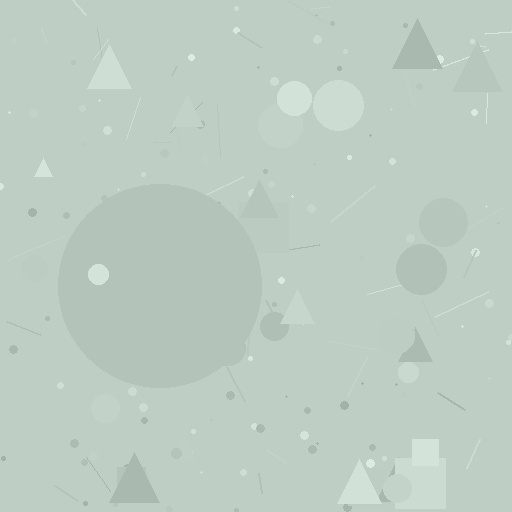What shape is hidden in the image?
A circle is hidden in the image.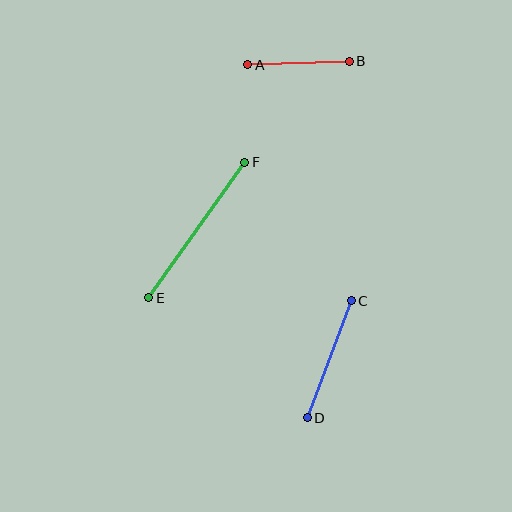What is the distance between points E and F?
The distance is approximately 166 pixels.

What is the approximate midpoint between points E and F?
The midpoint is at approximately (197, 230) pixels.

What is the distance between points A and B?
The distance is approximately 102 pixels.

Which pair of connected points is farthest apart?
Points E and F are farthest apart.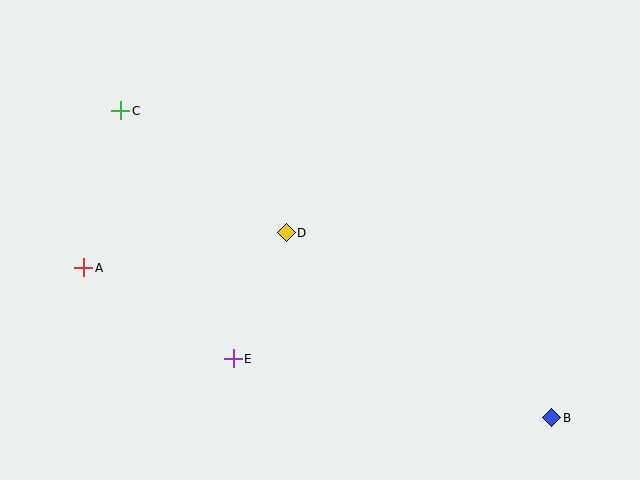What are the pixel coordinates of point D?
Point D is at (286, 233).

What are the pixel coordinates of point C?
Point C is at (121, 111).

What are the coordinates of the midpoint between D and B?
The midpoint between D and B is at (419, 325).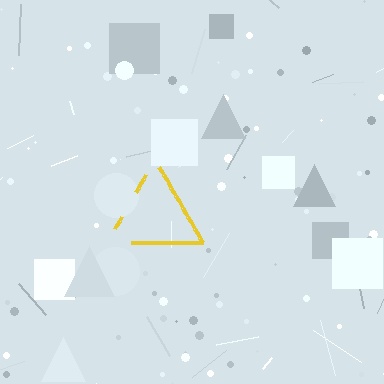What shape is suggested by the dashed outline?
The dashed outline suggests a triangle.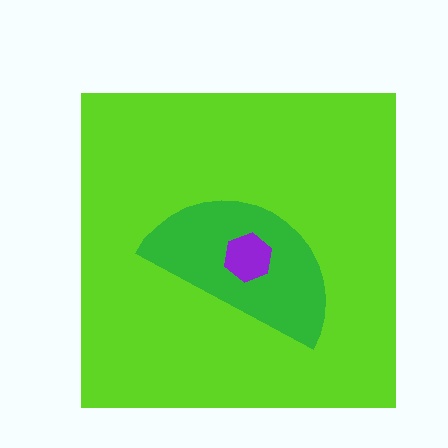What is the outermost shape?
The lime square.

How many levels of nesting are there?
3.